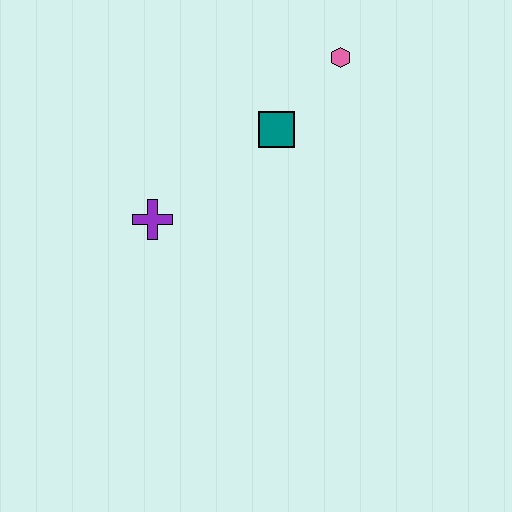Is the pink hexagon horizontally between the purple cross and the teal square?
No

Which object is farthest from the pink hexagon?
The purple cross is farthest from the pink hexagon.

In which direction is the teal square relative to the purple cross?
The teal square is to the right of the purple cross.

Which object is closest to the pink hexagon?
The teal square is closest to the pink hexagon.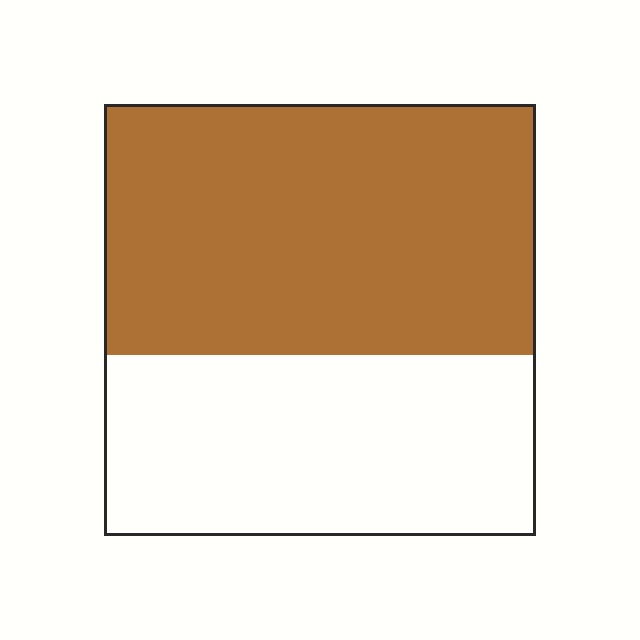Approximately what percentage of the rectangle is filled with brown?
Approximately 60%.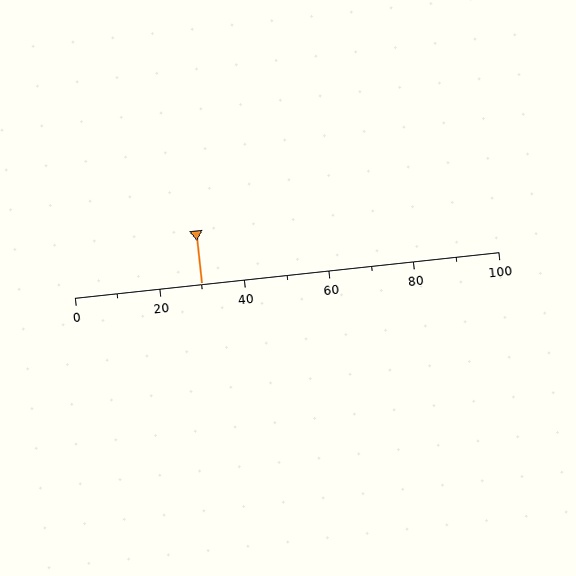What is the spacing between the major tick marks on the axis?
The major ticks are spaced 20 apart.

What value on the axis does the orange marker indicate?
The marker indicates approximately 30.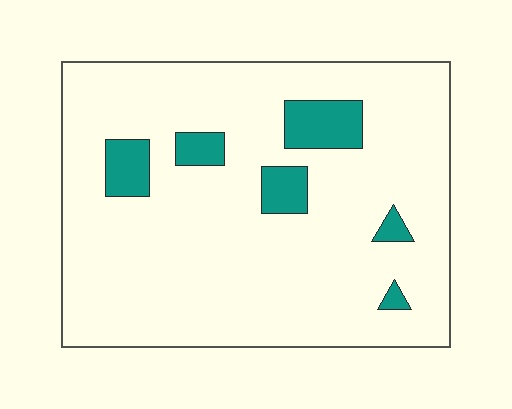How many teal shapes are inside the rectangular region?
6.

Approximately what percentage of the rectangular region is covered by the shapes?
Approximately 10%.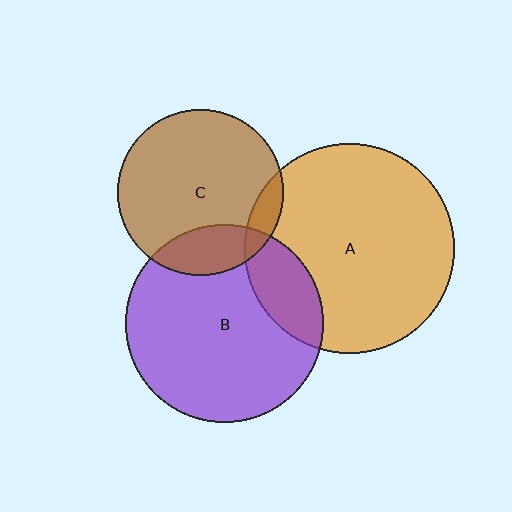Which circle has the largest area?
Circle A (orange).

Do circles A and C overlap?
Yes.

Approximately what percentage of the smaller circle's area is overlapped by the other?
Approximately 10%.